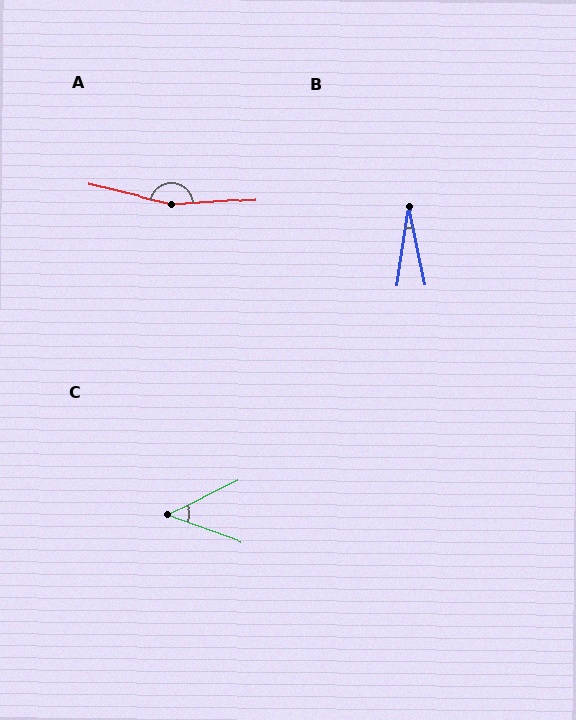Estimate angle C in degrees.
Approximately 46 degrees.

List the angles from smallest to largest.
B (20°), C (46°), A (163°).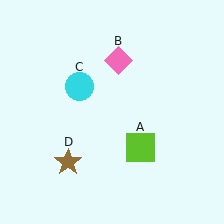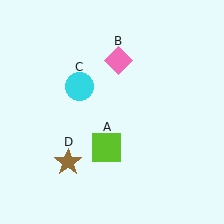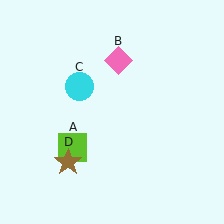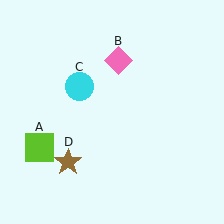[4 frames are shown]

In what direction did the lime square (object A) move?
The lime square (object A) moved left.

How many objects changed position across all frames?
1 object changed position: lime square (object A).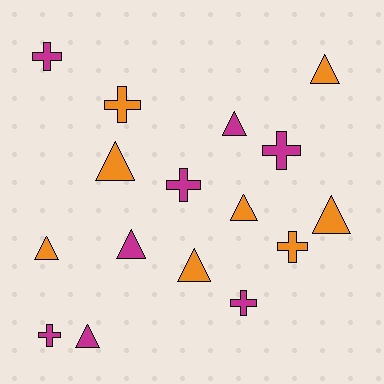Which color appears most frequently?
Orange, with 8 objects.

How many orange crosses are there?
There are 2 orange crosses.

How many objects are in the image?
There are 16 objects.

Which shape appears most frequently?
Triangle, with 9 objects.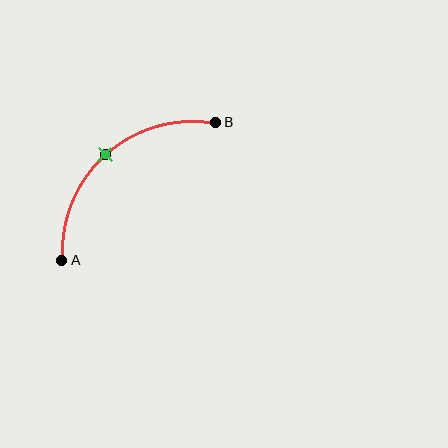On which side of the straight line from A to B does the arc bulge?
The arc bulges above and to the left of the straight line connecting A and B.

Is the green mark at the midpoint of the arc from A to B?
Yes. The green mark lies on the arc at equal arc-length from both A and B — it is the arc midpoint.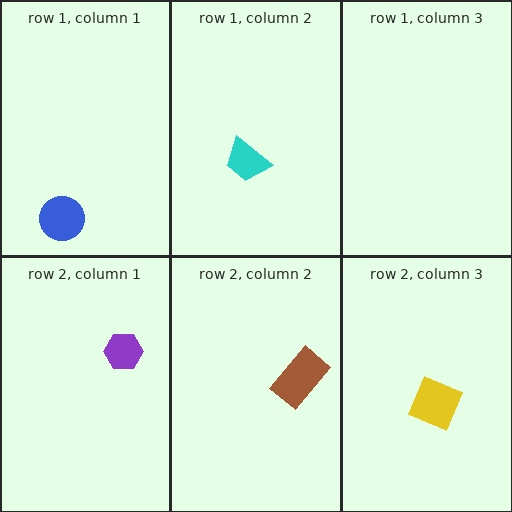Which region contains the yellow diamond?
The row 2, column 3 region.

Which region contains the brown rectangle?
The row 2, column 2 region.